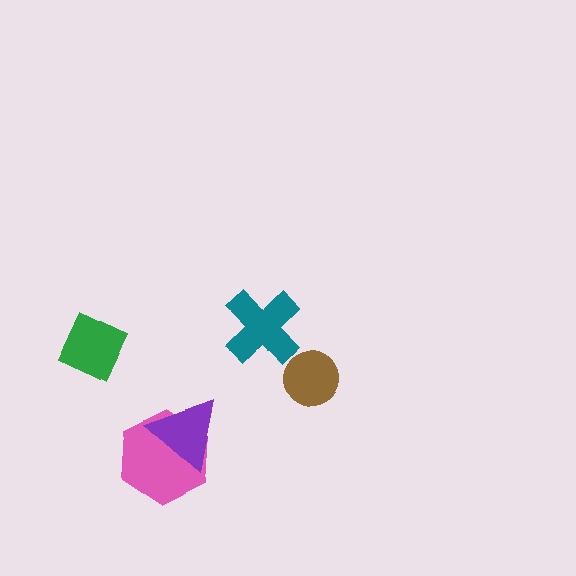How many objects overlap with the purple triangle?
1 object overlaps with the purple triangle.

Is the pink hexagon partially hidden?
Yes, it is partially covered by another shape.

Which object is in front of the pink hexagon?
The purple triangle is in front of the pink hexagon.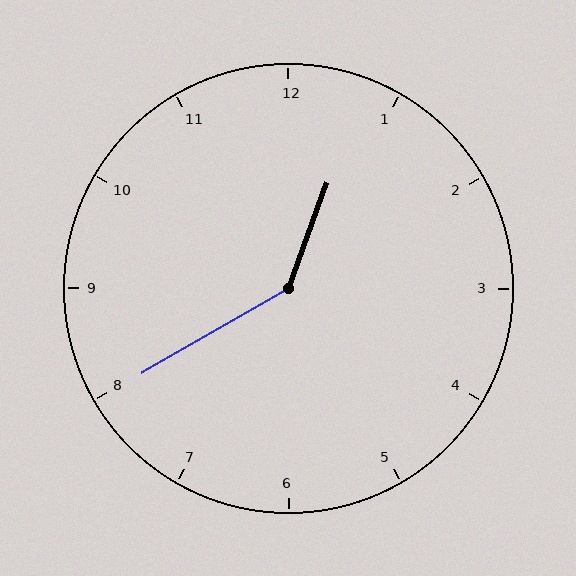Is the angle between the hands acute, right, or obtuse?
It is obtuse.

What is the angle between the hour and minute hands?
Approximately 140 degrees.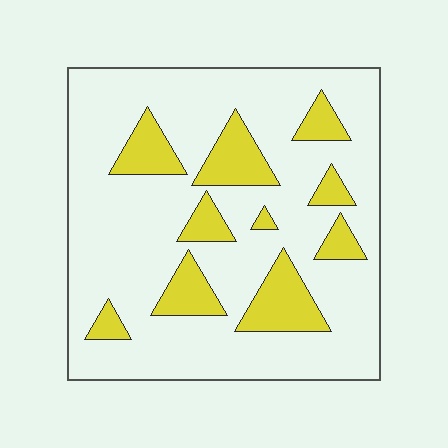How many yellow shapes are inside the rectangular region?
10.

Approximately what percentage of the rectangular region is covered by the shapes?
Approximately 20%.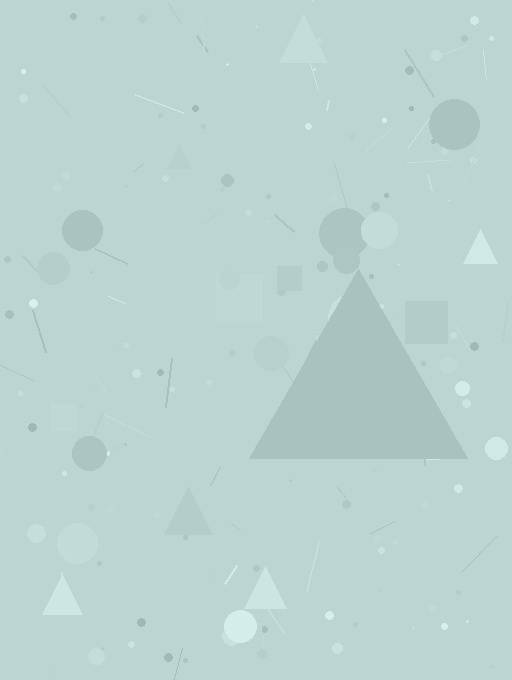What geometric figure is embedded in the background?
A triangle is embedded in the background.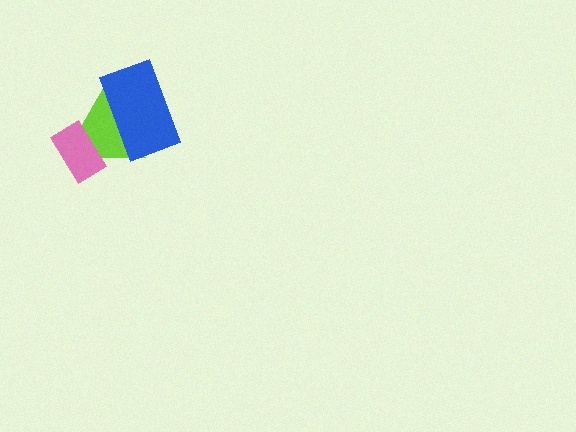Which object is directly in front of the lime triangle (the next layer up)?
The blue rectangle is directly in front of the lime triangle.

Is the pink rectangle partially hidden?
No, no other shape covers it.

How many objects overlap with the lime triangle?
2 objects overlap with the lime triangle.